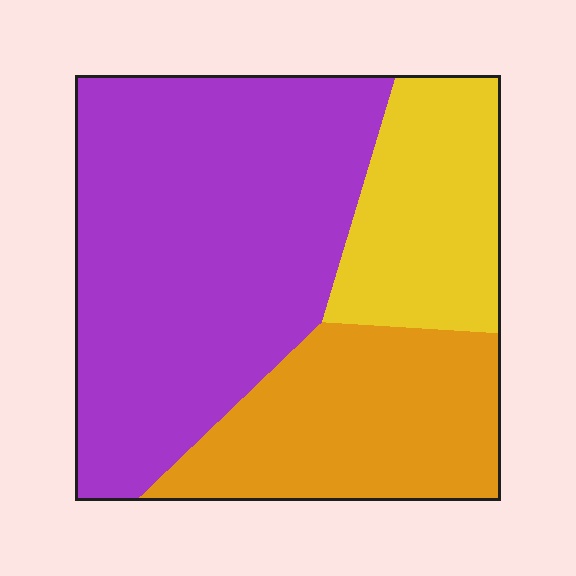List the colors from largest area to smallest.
From largest to smallest: purple, orange, yellow.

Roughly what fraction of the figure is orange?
Orange takes up about one quarter (1/4) of the figure.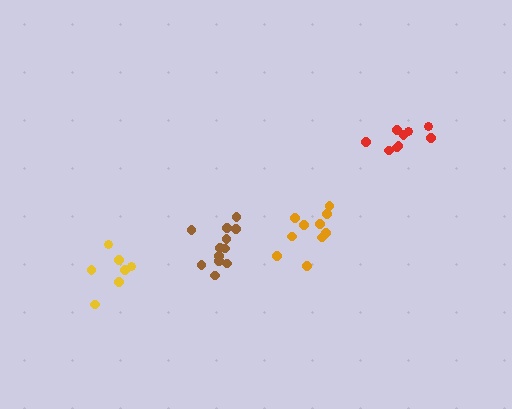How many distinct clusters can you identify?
There are 4 distinct clusters.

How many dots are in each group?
Group 1: 10 dots, Group 2: 9 dots, Group 3: 7 dots, Group 4: 12 dots (38 total).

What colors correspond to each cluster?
The clusters are colored: orange, red, yellow, brown.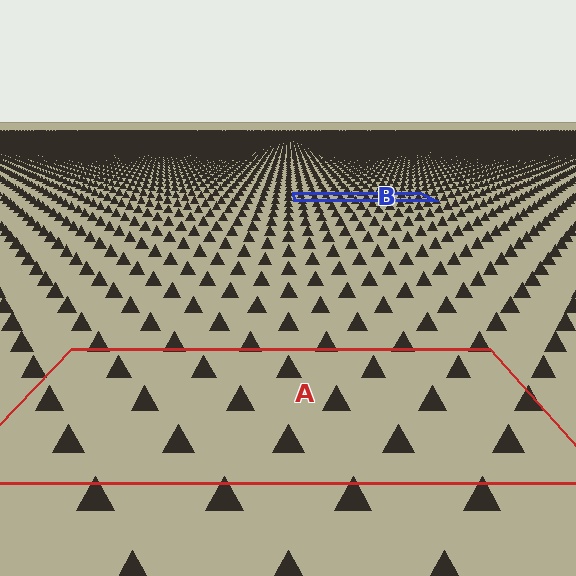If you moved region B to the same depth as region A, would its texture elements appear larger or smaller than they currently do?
They would appear larger. At a closer depth, the same texture elements are projected at a bigger on-screen size.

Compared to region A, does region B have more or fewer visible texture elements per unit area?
Region B has more texture elements per unit area — they are packed more densely because it is farther away.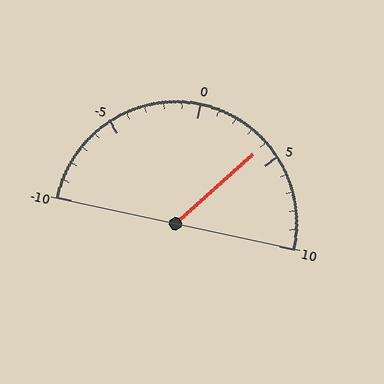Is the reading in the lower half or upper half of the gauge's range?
The reading is in the upper half of the range (-10 to 10).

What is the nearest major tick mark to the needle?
The nearest major tick mark is 5.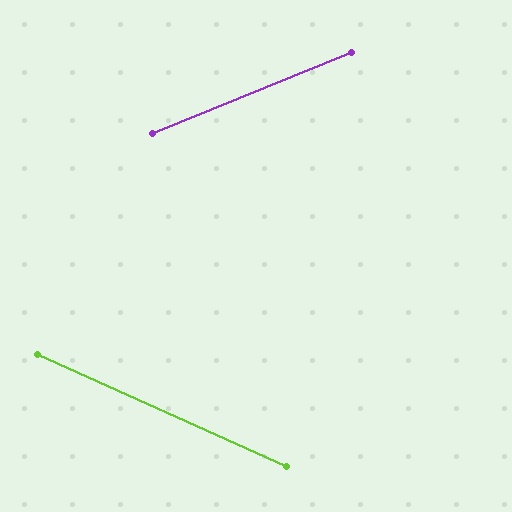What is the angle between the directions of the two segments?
Approximately 47 degrees.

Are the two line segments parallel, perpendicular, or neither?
Neither parallel nor perpendicular — they differ by about 47°.